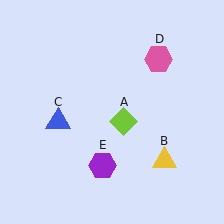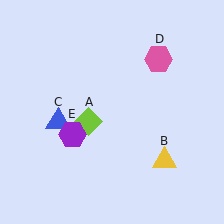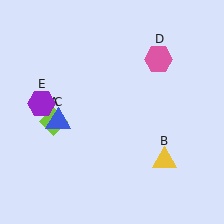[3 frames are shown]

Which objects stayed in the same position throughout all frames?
Yellow triangle (object B) and blue triangle (object C) and pink hexagon (object D) remained stationary.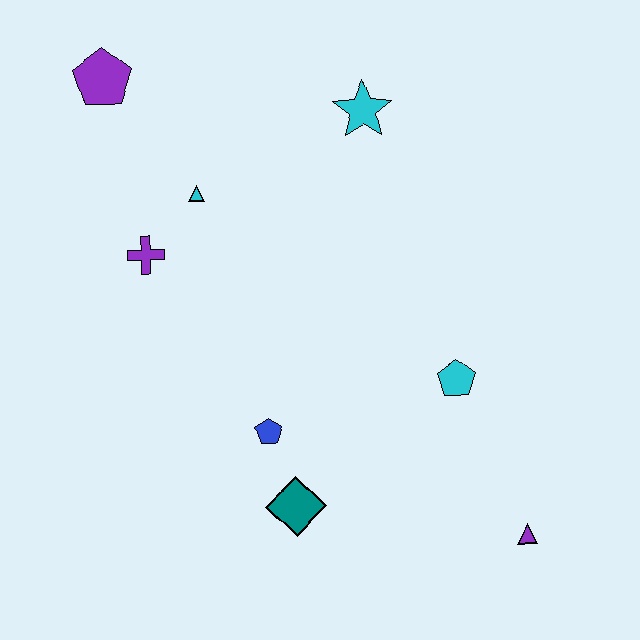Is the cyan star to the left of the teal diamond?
No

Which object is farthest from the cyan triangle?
The purple triangle is farthest from the cyan triangle.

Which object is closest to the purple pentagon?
The cyan triangle is closest to the purple pentagon.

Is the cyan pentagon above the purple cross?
No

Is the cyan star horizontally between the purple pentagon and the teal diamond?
No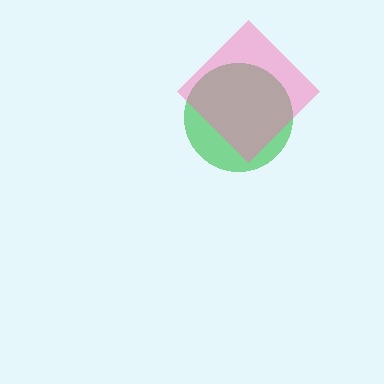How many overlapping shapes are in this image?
There are 2 overlapping shapes in the image.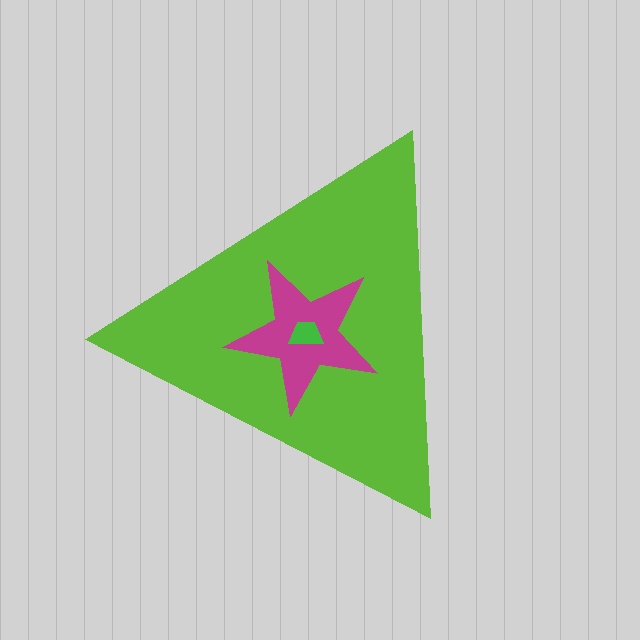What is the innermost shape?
The green trapezoid.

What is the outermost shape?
The lime triangle.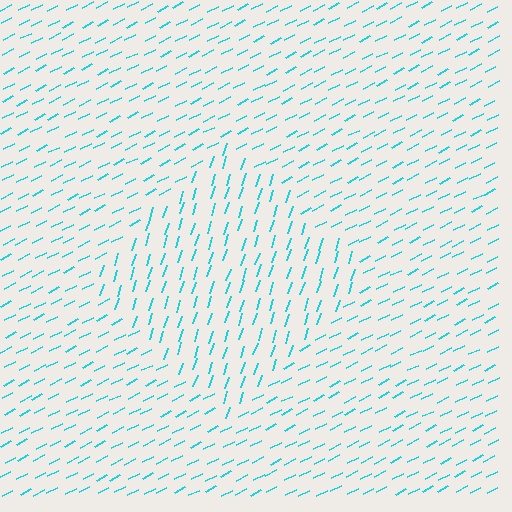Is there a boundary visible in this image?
Yes, there is a texture boundary formed by a change in line orientation.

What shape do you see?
I see a diamond.